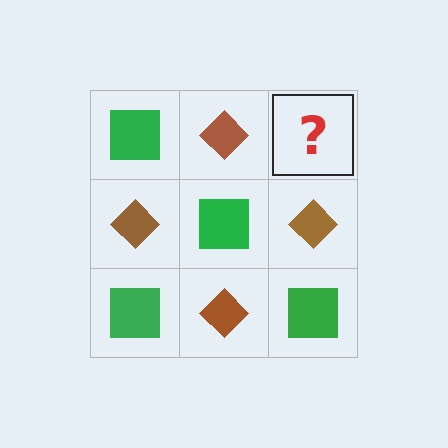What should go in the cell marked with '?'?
The missing cell should contain a green square.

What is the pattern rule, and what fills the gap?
The rule is that it alternates green square and brown diamond in a checkerboard pattern. The gap should be filled with a green square.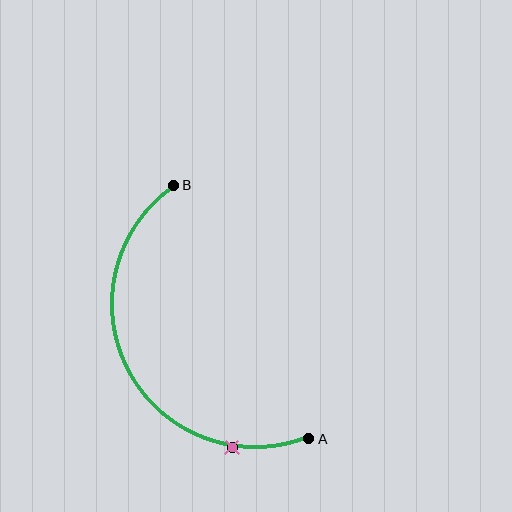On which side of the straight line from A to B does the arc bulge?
The arc bulges to the left of the straight line connecting A and B.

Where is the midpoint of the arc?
The arc midpoint is the point on the curve farthest from the straight line joining A and B. It sits to the left of that line.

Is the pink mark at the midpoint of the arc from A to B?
No. The pink mark lies on the arc but is closer to endpoint A. The arc midpoint would be at the point on the curve equidistant along the arc from both A and B.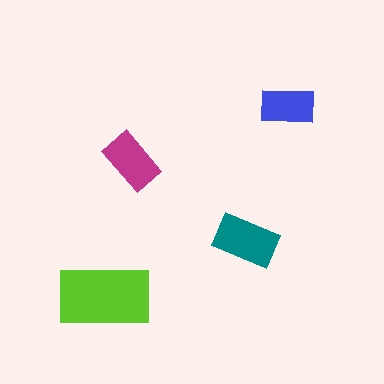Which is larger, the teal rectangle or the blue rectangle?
The teal one.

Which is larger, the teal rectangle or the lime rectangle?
The lime one.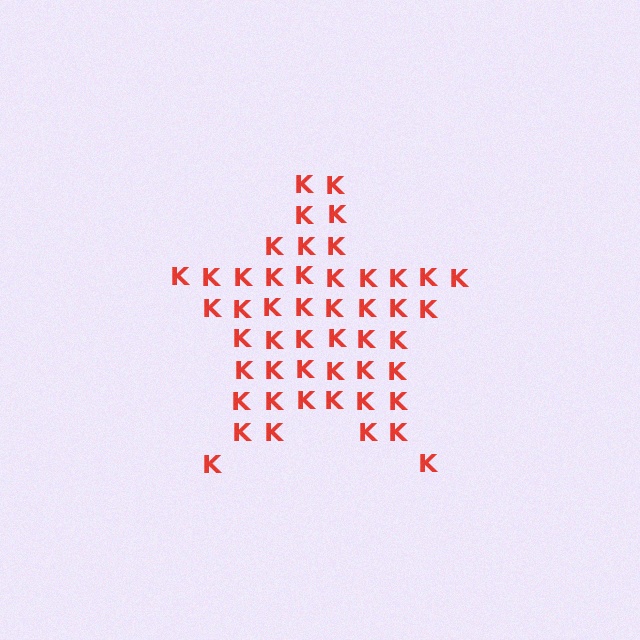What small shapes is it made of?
It is made of small letter K's.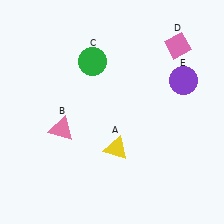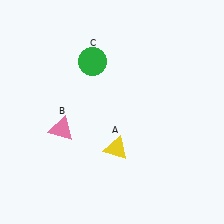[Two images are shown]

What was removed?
The purple circle (E), the pink diamond (D) were removed in Image 2.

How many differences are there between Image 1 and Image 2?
There are 2 differences between the two images.